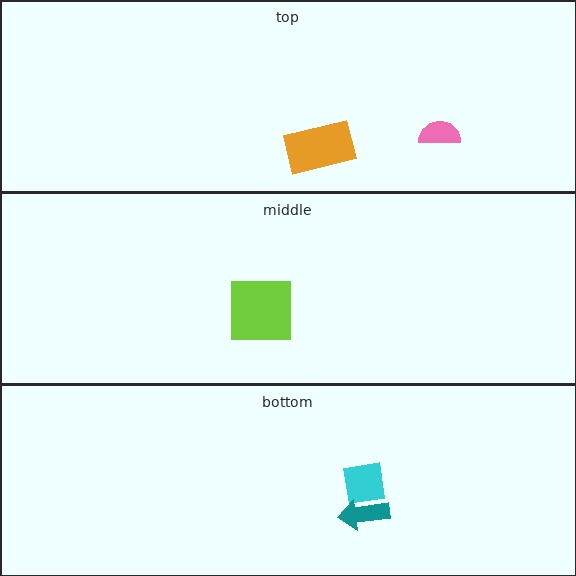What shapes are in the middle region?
The lime square.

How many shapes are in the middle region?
1.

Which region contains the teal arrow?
The bottom region.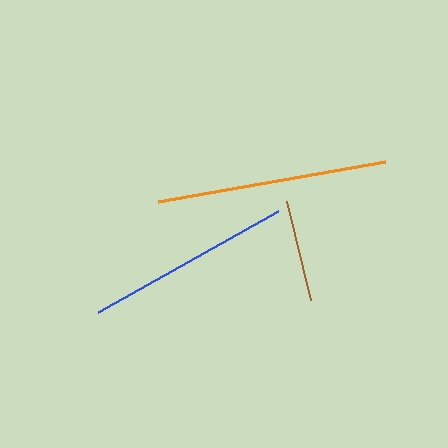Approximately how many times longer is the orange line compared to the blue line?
The orange line is approximately 1.1 times the length of the blue line.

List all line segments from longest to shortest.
From longest to shortest: orange, blue, brown.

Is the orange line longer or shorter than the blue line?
The orange line is longer than the blue line.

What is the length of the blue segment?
The blue segment is approximately 206 pixels long.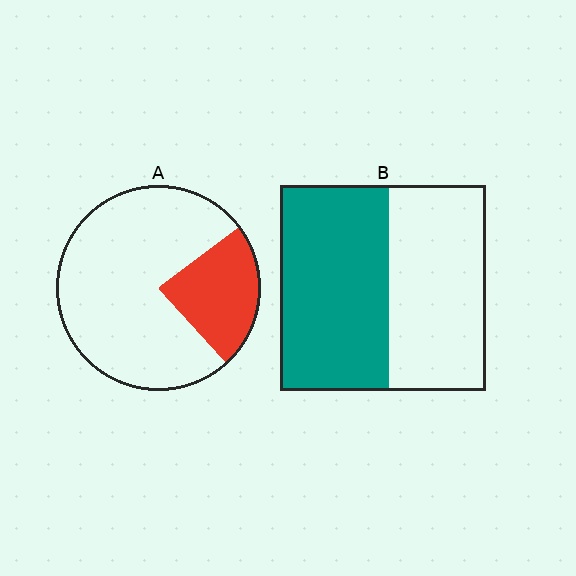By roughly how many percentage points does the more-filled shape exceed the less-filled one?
By roughly 30 percentage points (B over A).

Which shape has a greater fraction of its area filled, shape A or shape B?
Shape B.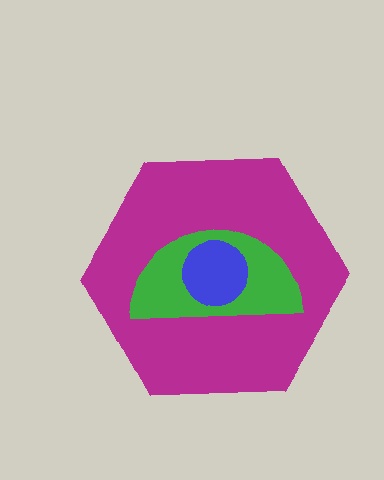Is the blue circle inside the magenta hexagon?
Yes.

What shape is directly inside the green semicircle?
The blue circle.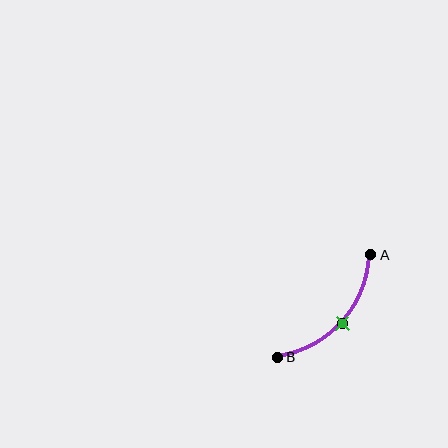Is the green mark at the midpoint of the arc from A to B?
Yes. The green mark lies on the arc at equal arc-length from both A and B — it is the arc midpoint.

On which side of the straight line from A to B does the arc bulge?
The arc bulges below and to the right of the straight line connecting A and B.